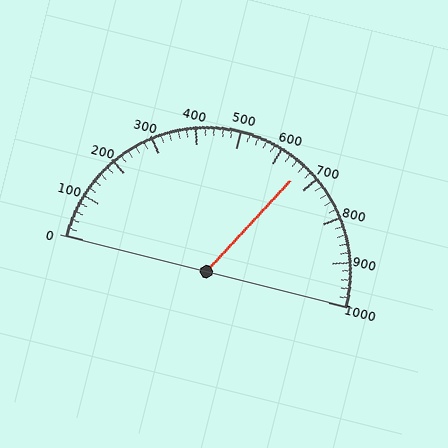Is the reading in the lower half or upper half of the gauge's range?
The reading is in the upper half of the range (0 to 1000).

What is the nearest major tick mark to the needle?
The nearest major tick mark is 700.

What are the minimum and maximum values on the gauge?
The gauge ranges from 0 to 1000.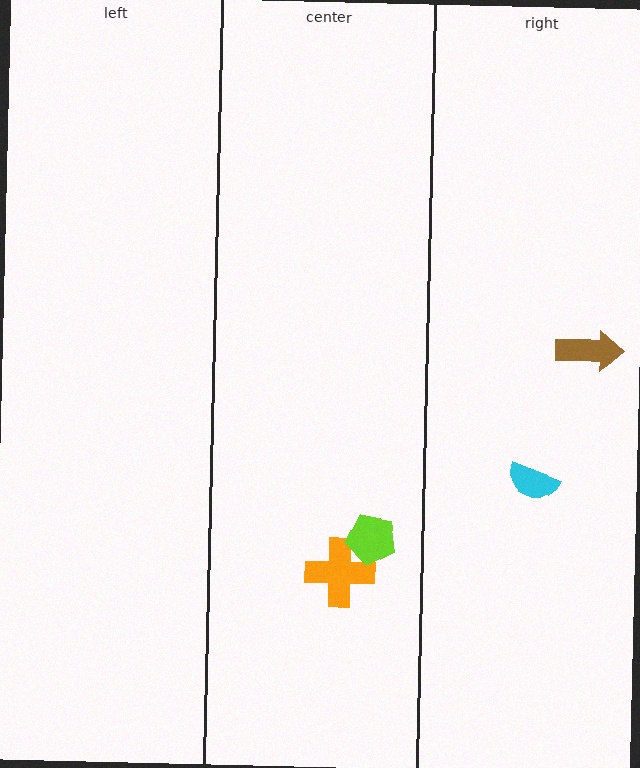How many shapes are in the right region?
2.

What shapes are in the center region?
The orange cross, the lime pentagon.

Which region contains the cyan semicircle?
The right region.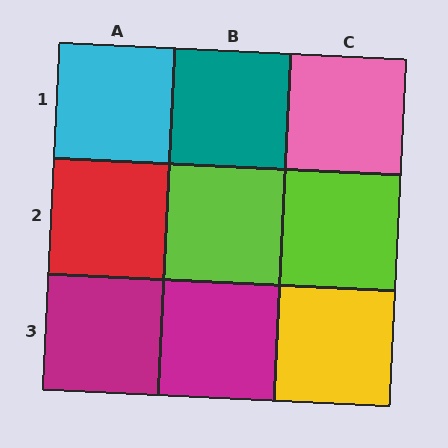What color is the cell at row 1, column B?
Teal.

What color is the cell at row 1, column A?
Cyan.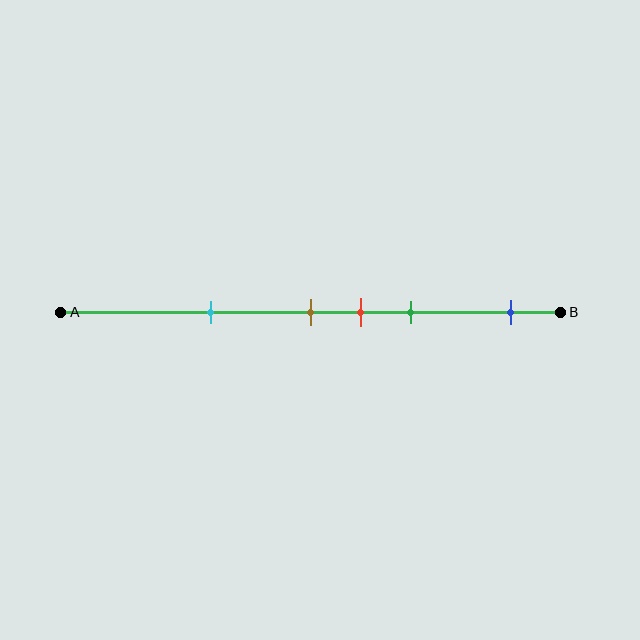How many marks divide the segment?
There are 5 marks dividing the segment.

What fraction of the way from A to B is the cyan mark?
The cyan mark is approximately 30% (0.3) of the way from A to B.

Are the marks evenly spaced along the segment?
No, the marks are not evenly spaced.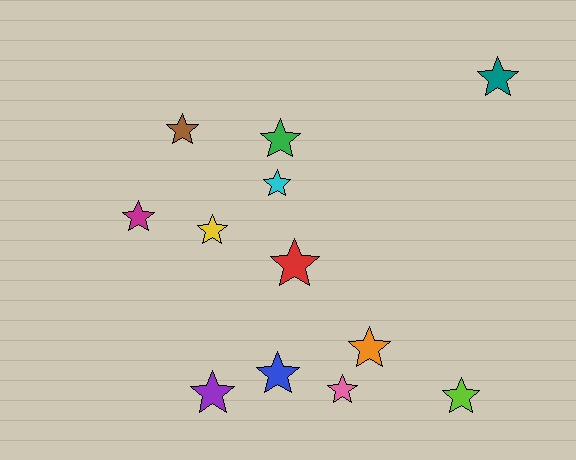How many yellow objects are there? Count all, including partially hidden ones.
There is 1 yellow object.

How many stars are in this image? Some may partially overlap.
There are 12 stars.